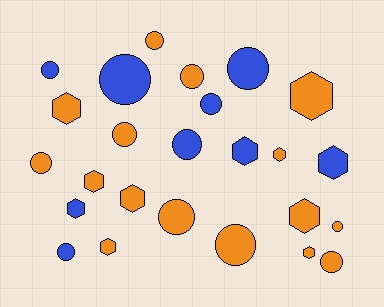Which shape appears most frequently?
Circle, with 14 objects.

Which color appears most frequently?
Orange, with 16 objects.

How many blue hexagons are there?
There are 3 blue hexagons.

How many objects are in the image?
There are 25 objects.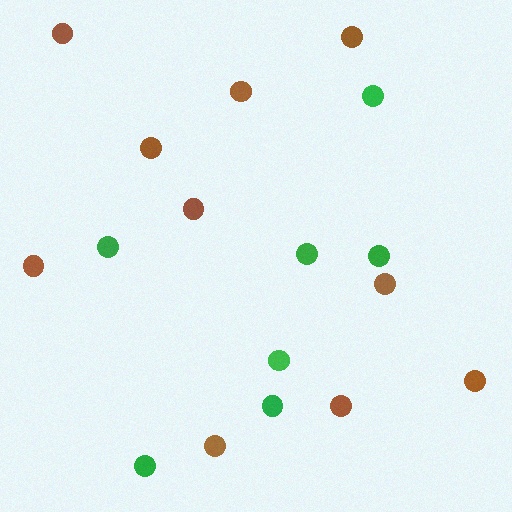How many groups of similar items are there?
There are 2 groups: one group of green circles (7) and one group of brown circles (10).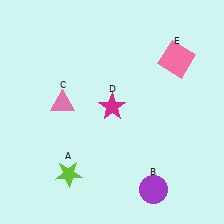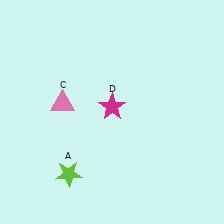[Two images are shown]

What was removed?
The pink square (E), the purple circle (B) were removed in Image 2.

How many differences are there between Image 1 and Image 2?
There are 2 differences between the two images.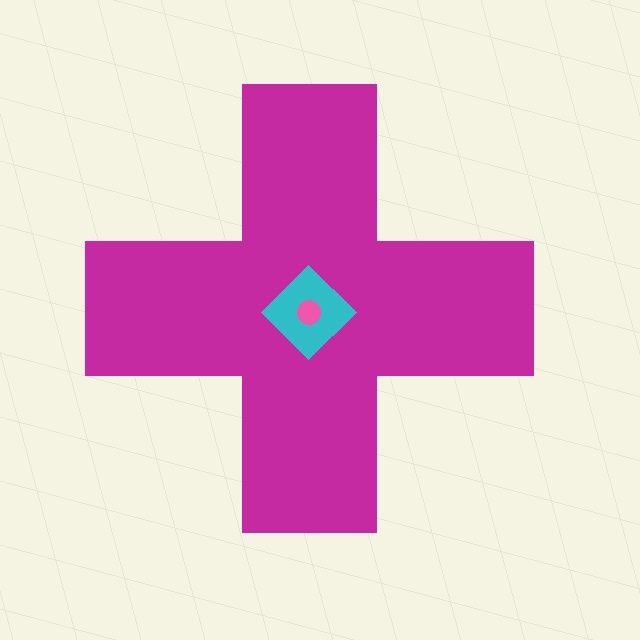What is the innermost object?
The pink circle.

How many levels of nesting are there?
3.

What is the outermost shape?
The magenta cross.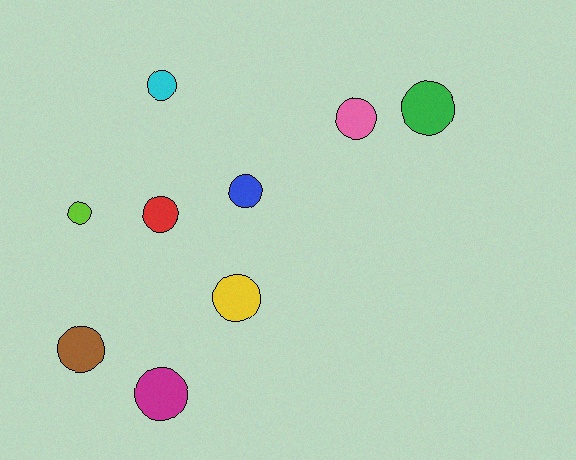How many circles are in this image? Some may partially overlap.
There are 9 circles.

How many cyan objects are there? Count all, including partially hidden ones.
There is 1 cyan object.